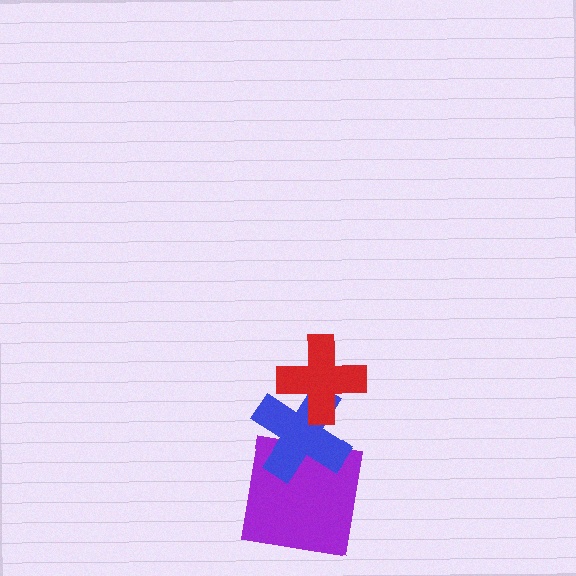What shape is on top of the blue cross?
The red cross is on top of the blue cross.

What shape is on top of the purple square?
The blue cross is on top of the purple square.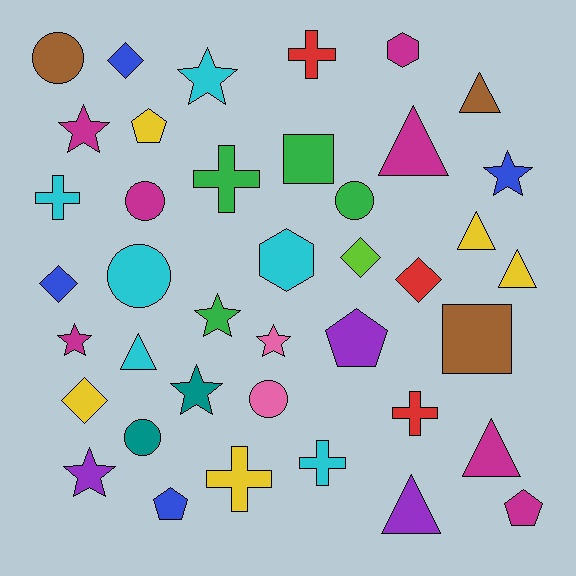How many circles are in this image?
There are 6 circles.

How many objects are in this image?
There are 40 objects.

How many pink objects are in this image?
There are 2 pink objects.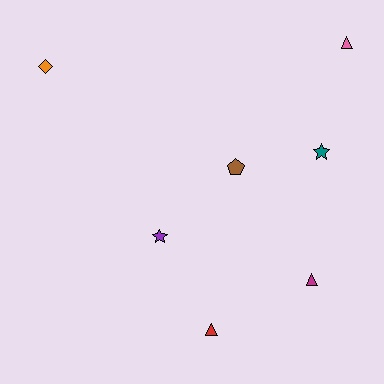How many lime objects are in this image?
There are no lime objects.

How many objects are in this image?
There are 7 objects.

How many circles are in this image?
There are no circles.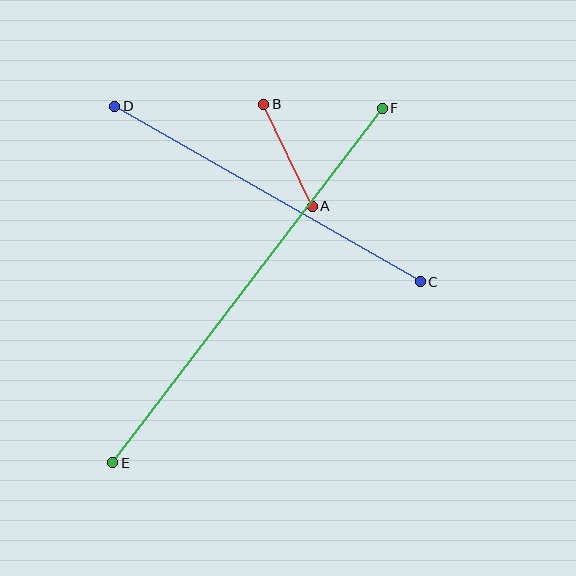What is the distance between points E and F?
The distance is approximately 445 pixels.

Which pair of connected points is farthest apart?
Points E and F are farthest apart.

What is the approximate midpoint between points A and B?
The midpoint is at approximately (288, 155) pixels.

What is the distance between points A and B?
The distance is approximately 112 pixels.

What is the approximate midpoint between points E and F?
The midpoint is at approximately (247, 285) pixels.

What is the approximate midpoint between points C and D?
The midpoint is at approximately (267, 194) pixels.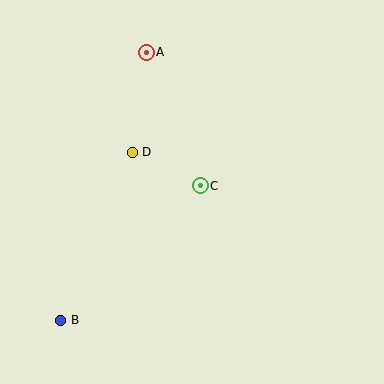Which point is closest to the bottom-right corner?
Point C is closest to the bottom-right corner.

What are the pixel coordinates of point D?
Point D is at (132, 152).